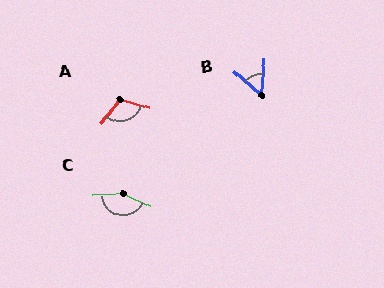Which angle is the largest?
C, at approximately 152 degrees.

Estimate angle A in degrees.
Approximately 112 degrees.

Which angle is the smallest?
B, at approximately 53 degrees.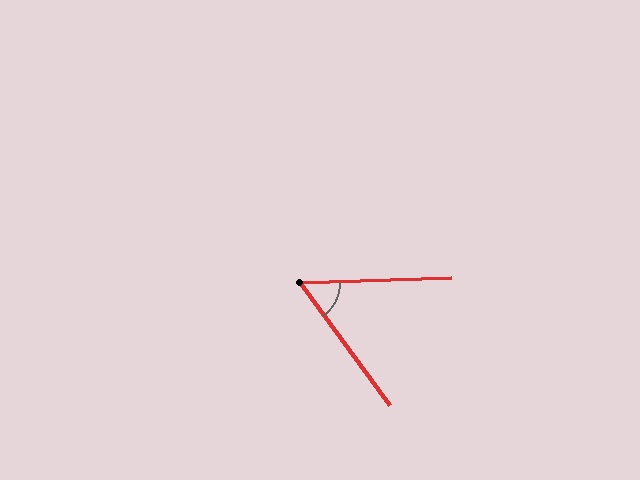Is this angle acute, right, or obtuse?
It is acute.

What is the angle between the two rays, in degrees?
Approximately 56 degrees.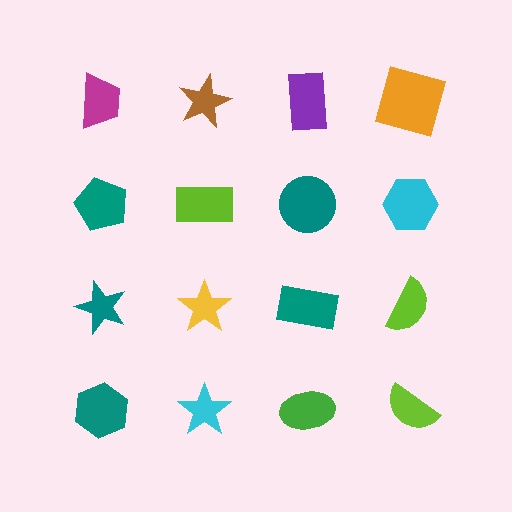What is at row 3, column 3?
A teal rectangle.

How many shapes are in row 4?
4 shapes.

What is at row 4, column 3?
A green ellipse.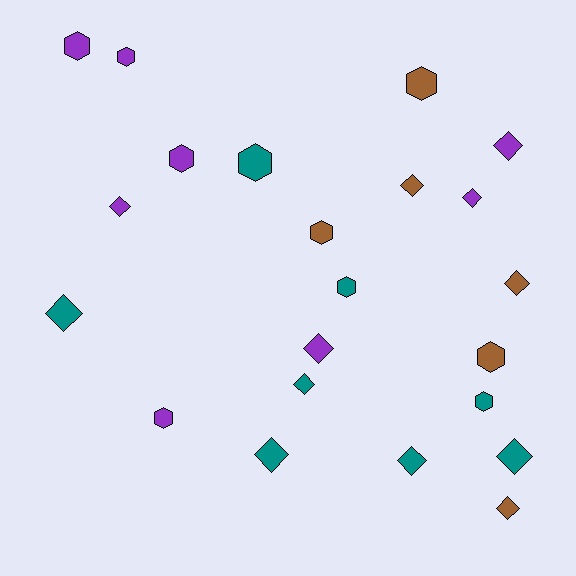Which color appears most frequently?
Teal, with 8 objects.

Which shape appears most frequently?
Diamond, with 12 objects.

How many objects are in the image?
There are 22 objects.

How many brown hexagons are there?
There are 3 brown hexagons.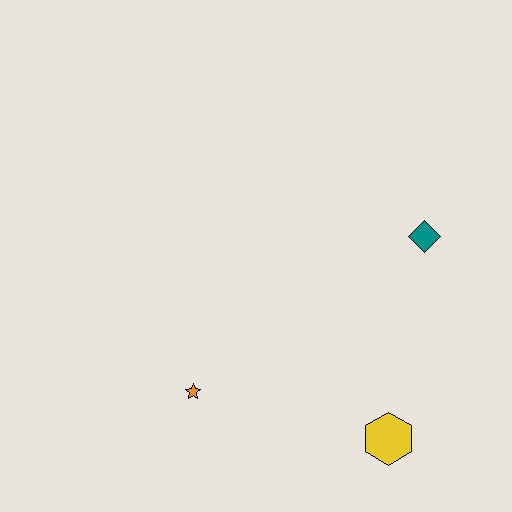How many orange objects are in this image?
There is 1 orange object.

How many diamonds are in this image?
There is 1 diamond.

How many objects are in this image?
There are 3 objects.